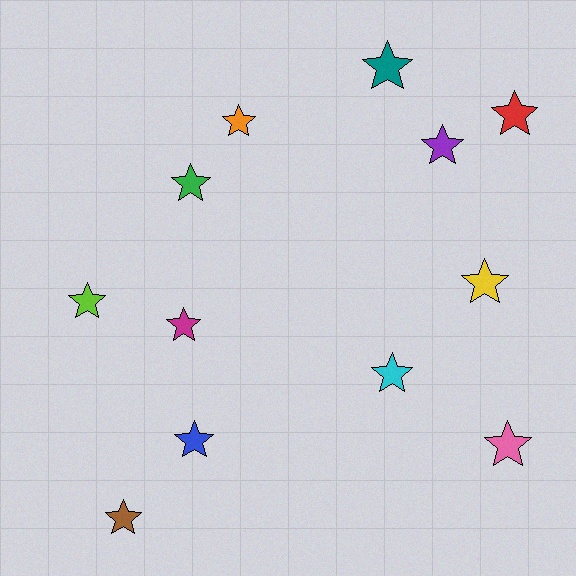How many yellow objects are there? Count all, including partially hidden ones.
There is 1 yellow object.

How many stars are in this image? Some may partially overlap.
There are 12 stars.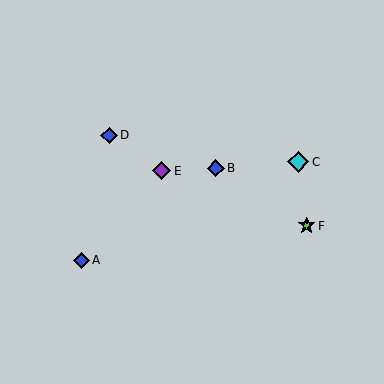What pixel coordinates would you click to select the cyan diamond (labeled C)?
Click at (298, 162) to select the cyan diamond C.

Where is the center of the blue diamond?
The center of the blue diamond is at (81, 260).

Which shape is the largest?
The cyan diamond (labeled C) is the largest.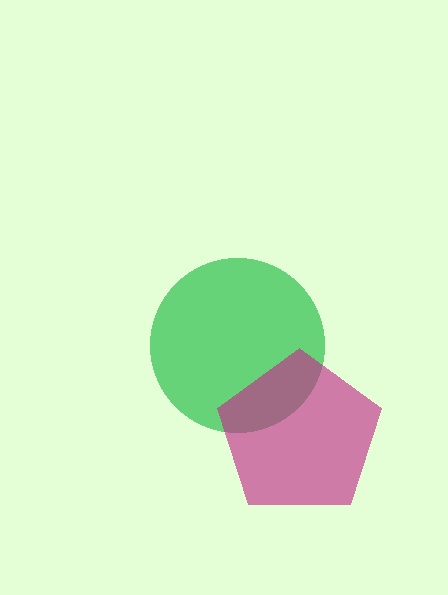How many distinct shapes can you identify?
There are 2 distinct shapes: a green circle, a magenta pentagon.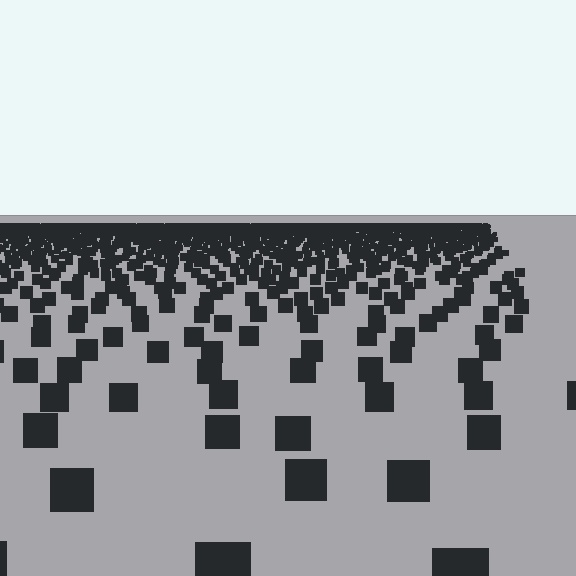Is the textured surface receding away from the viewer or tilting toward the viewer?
The surface is receding away from the viewer. Texture elements get smaller and denser toward the top.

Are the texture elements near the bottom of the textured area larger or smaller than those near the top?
Larger. Near the bottom, elements are closer to the viewer and appear at a bigger on-screen size.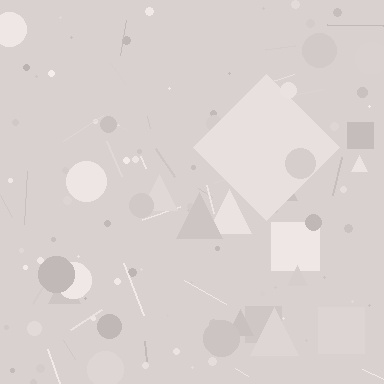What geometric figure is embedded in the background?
A diamond is embedded in the background.